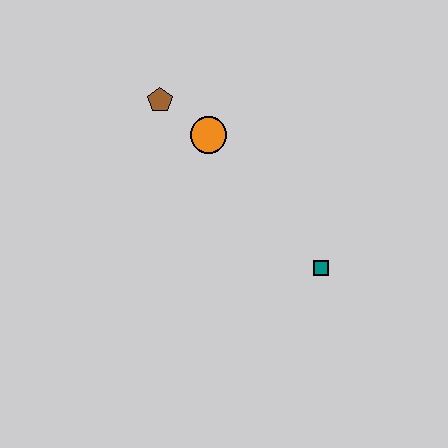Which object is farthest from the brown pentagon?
The teal square is farthest from the brown pentagon.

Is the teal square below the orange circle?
Yes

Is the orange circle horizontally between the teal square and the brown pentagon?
Yes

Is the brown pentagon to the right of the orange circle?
No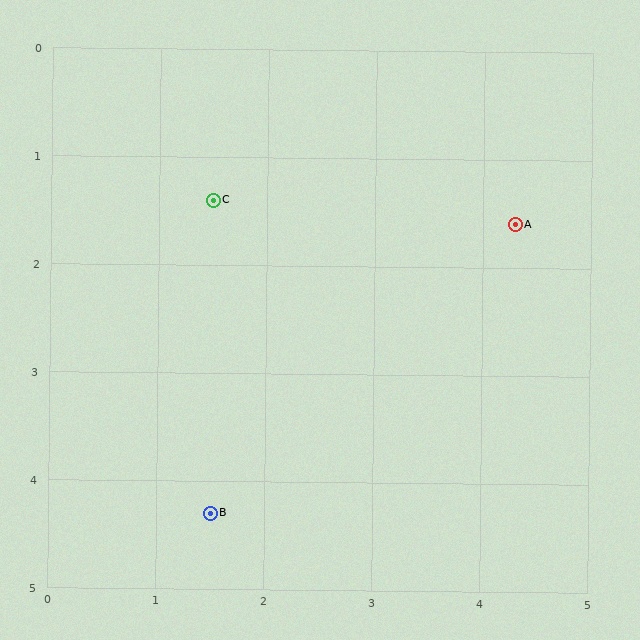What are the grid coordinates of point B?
Point B is at approximately (1.5, 4.3).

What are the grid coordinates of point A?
Point A is at approximately (4.3, 1.6).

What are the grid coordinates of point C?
Point C is at approximately (1.5, 1.4).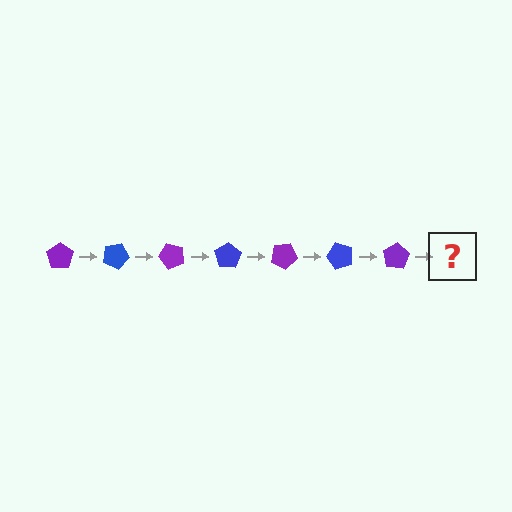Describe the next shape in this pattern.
It should be a blue pentagon, rotated 175 degrees from the start.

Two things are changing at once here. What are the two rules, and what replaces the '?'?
The two rules are that it rotates 25 degrees each step and the color cycles through purple and blue. The '?' should be a blue pentagon, rotated 175 degrees from the start.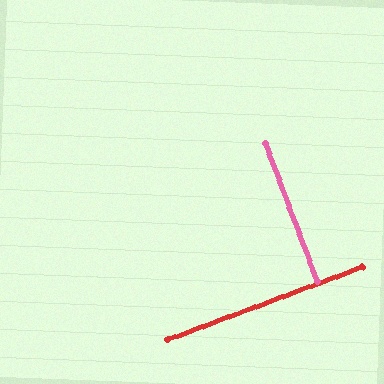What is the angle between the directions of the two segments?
Approximately 90 degrees.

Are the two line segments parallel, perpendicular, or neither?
Perpendicular — they meet at approximately 90°.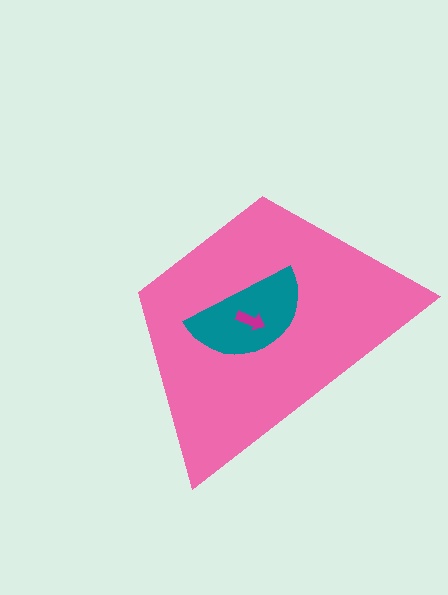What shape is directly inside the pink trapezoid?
The teal semicircle.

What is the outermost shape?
The pink trapezoid.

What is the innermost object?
The magenta arrow.